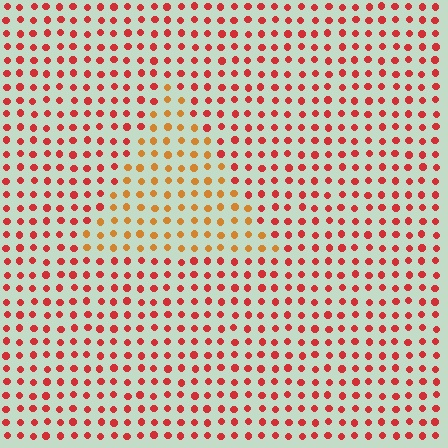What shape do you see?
I see a triangle.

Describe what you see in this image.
The image is filled with small red elements in a uniform arrangement. A triangle-shaped region is visible where the elements are tinted to a slightly different hue, forming a subtle color boundary.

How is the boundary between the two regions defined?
The boundary is defined purely by a slight shift in hue (about 34 degrees). Spacing, size, and orientation are identical on both sides.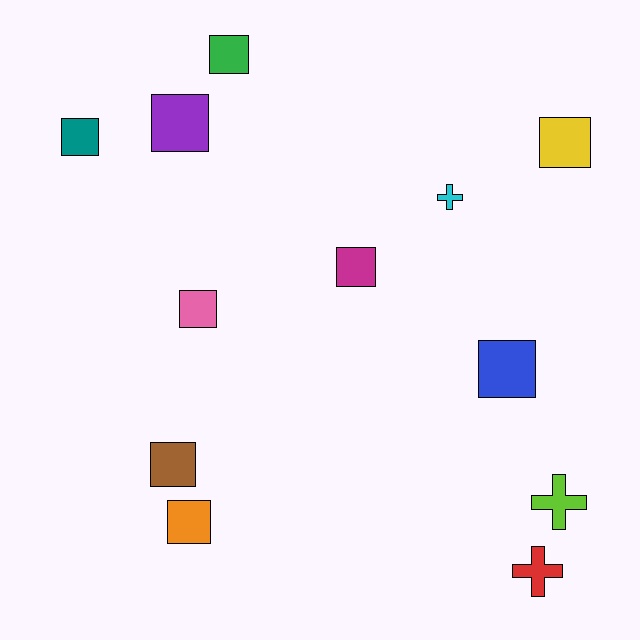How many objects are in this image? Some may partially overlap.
There are 12 objects.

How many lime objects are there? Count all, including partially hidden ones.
There is 1 lime object.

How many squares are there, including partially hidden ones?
There are 9 squares.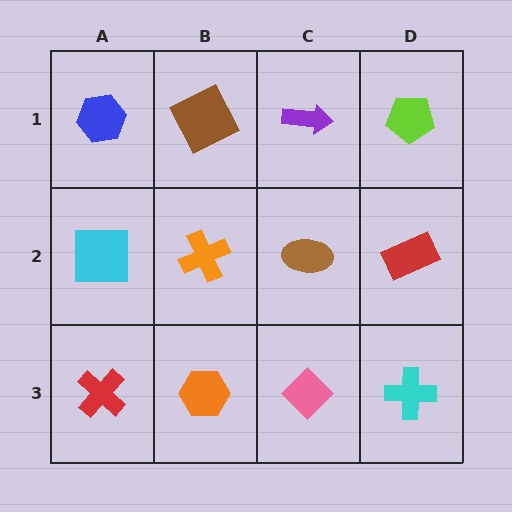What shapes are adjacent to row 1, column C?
A brown ellipse (row 2, column C), a brown square (row 1, column B), a lime pentagon (row 1, column D).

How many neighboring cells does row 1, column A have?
2.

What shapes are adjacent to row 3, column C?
A brown ellipse (row 2, column C), an orange hexagon (row 3, column B), a cyan cross (row 3, column D).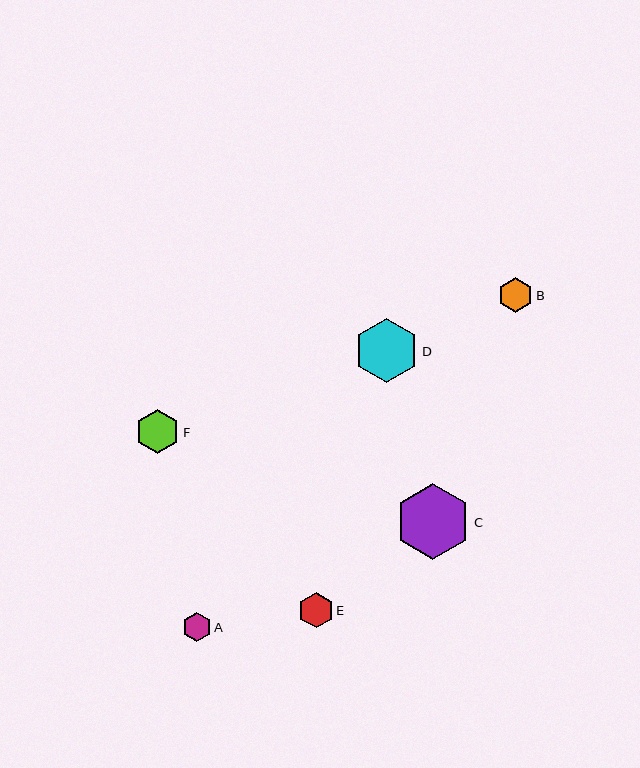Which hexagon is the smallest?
Hexagon A is the smallest with a size of approximately 28 pixels.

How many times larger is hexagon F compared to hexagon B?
Hexagon F is approximately 1.3 times the size of hexagon B.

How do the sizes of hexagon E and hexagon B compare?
Hexagon E and hexagon B are approximately the same size.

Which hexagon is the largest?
Hexagon C is the largest with a size of approximately 76 pixels.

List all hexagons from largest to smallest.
From largest to smallest: C, D, F, E, B, A.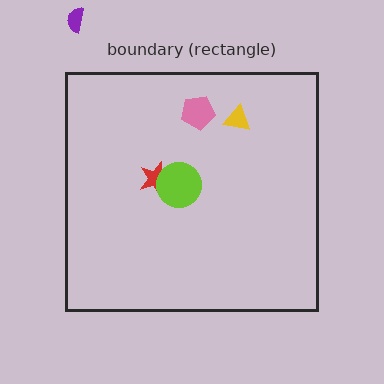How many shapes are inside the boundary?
4 inside, 1 outside.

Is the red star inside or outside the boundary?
Inside.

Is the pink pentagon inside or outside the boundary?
Inside.